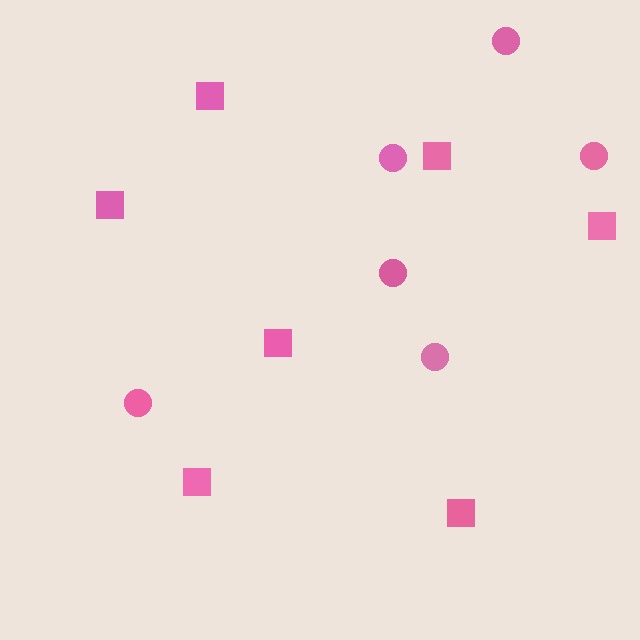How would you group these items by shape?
There are 2 groups: one group of squares (7) and one group of circles (6).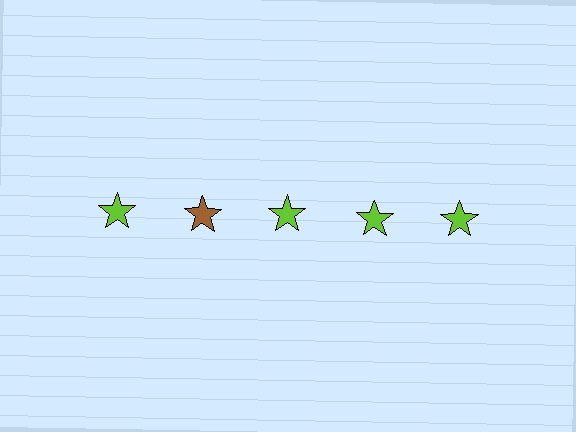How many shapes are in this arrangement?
There are 5 shapes arranged in a grid pattern.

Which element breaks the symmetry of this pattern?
The brown star in the top row, second from left column breaks the symmetry. All other shapes are lime stars.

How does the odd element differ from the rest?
It has a different color: brown instead of lime.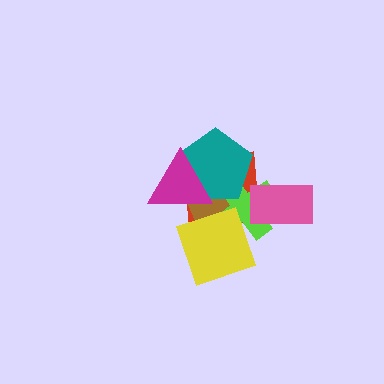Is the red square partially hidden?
Yes, it is partially covered by another shape.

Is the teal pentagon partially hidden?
Yes, it is partially covered by another shape.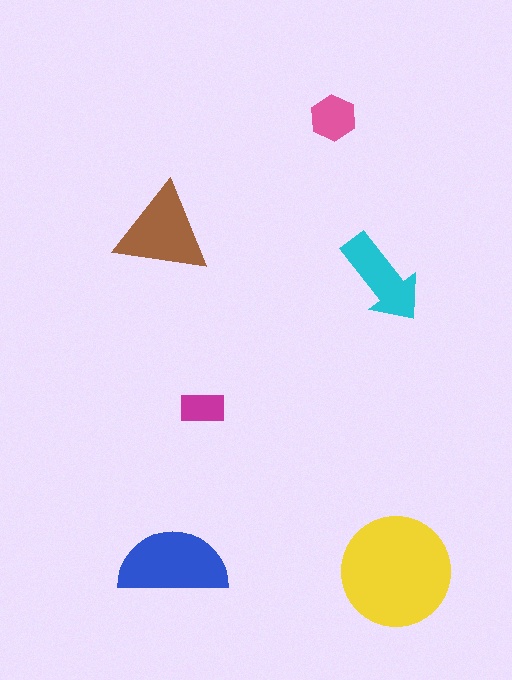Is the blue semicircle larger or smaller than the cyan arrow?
Larger.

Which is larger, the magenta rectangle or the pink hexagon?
The pink hexagon.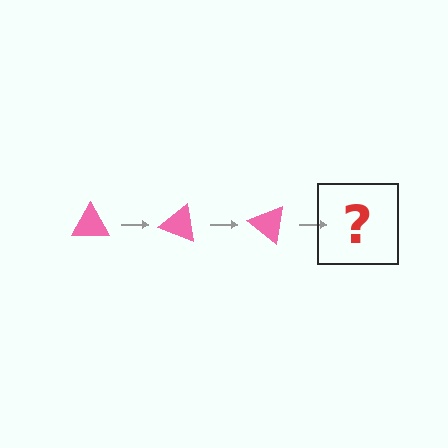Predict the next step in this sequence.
The next step is a pink triangle rotated 60 degrees.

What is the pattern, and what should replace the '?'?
The pattern is that the triangle rotates 20 degrees each step. The '?' should be a pink triangle rotated 60 degrees.